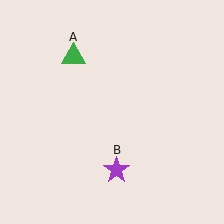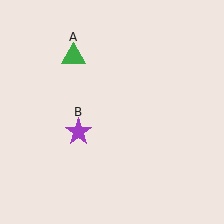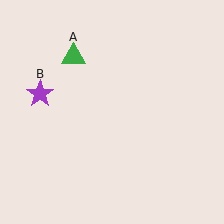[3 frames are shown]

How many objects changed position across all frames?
1 object changed position: purple star (object B).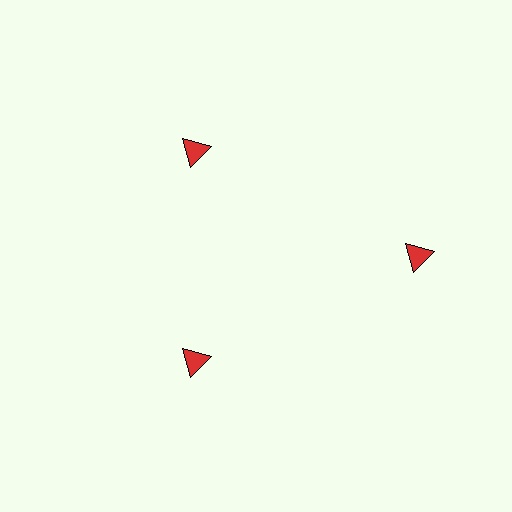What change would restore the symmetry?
The symmetry would be restored by moving it inward, back onto the ring so that all 3 triangles sit at equal angles and equal distance from the center.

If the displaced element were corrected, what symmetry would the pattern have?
It would have 3-fold rotational symmetry — the pattern would map onto itself every 120 degrees.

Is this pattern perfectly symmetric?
No. The 3 red triangles are arranged in a ring, but one element near the 3 o'clock position is pushed outward from the center, breaking the 3-fold rotational symmetry.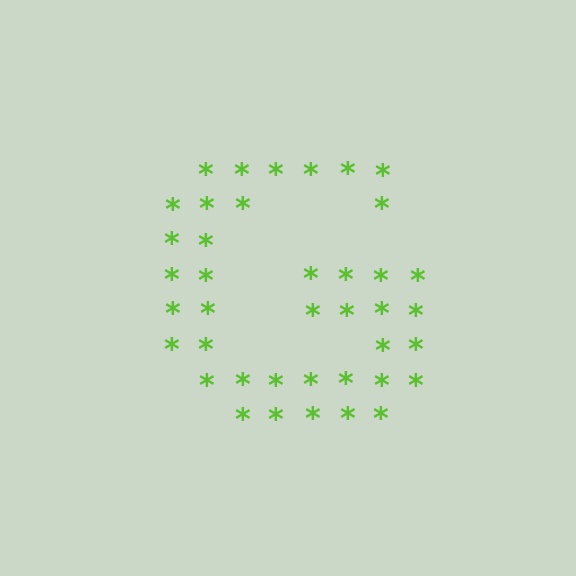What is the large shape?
The large shape is the letter G.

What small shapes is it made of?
It is made of small asterisks.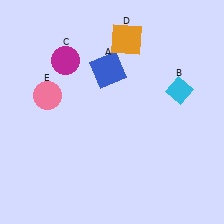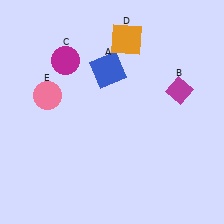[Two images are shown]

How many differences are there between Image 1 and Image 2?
There is 1 difference between the two images.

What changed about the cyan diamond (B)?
In Image 1, B is cyan. In Image 2, it changed to magenta.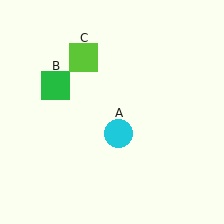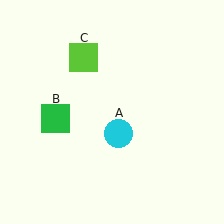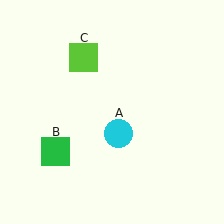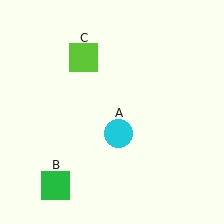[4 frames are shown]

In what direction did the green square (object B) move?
The green square (object B) moved down.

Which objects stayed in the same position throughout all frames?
Cyan circle (object A) and lime square (object C) remained stationary.